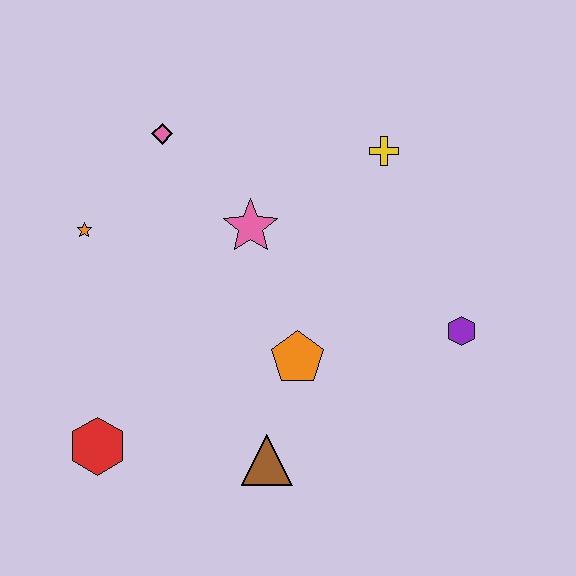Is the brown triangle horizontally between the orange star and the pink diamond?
No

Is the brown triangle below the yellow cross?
Yes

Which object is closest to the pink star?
The pink diamond is closest to the pink star.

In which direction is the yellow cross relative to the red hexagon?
The yellow cross is above the red hexagon.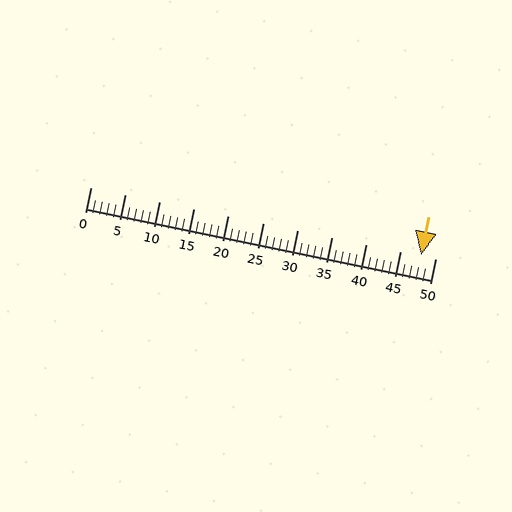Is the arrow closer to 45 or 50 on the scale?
The arrow is closer to 50.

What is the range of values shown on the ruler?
The ruler shows values from 0 to 50.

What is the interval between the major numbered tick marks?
The major tick marks are spaced 5 units apart.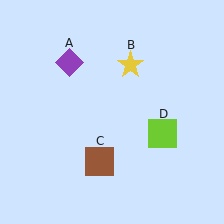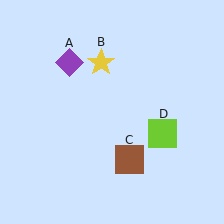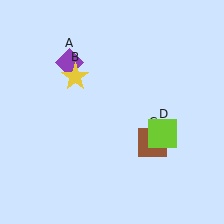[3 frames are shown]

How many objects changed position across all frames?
2 objects changed position: yellow star (object B), brown square (object C).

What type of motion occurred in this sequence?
The yellow star (object B), brown square (object C) rotated counterclockwise around the center of the scene.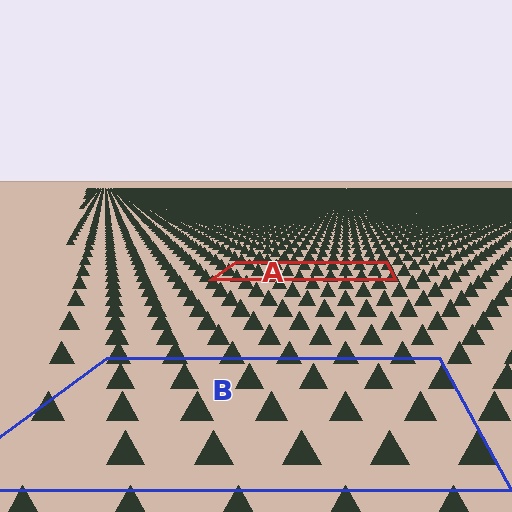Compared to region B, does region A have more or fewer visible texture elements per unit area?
Region A has more texture elements per unit area — they are packed more densely because it is farther away.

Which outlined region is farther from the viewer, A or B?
Region A is farther from the viewer — the texture elements inside it appear smaller and more densely packed.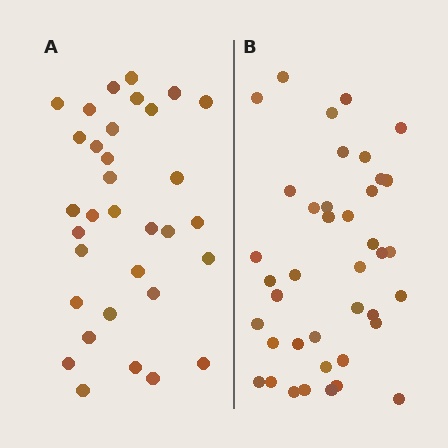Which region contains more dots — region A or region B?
Region B (the right region) has more dots.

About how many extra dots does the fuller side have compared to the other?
Region B has roughly 8 or so more dots than region A.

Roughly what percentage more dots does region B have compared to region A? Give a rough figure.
About 20% more.